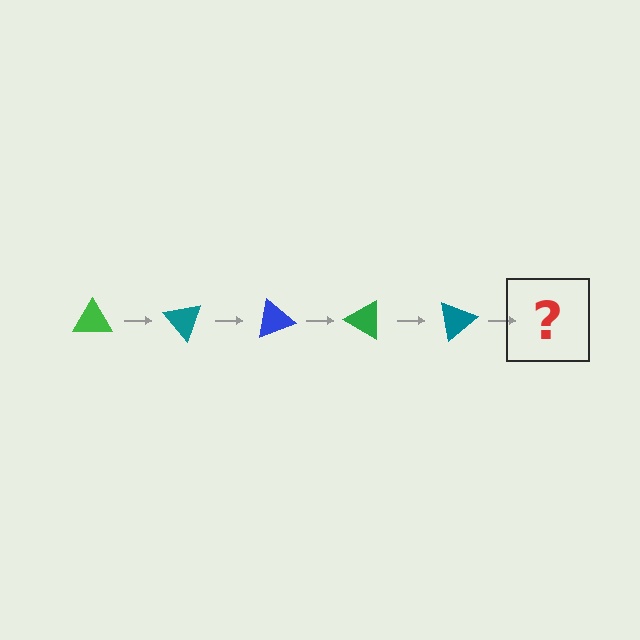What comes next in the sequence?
The next element should be a blue triangle, rotated 250 degrees from the start.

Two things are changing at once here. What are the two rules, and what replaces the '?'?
The two rules are that it rotates 50 degrees each step and the color cycles through green, teal, and blue. The '?' should be a blue triangle, rotated 250 degrees from the start.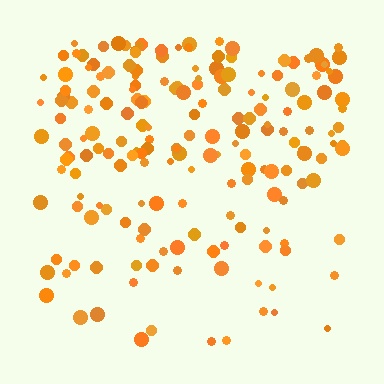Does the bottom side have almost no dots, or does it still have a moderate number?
Still a moderate number, just noticeably fewer than the top.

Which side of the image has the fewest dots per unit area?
The bottom.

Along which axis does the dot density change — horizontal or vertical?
Vertical.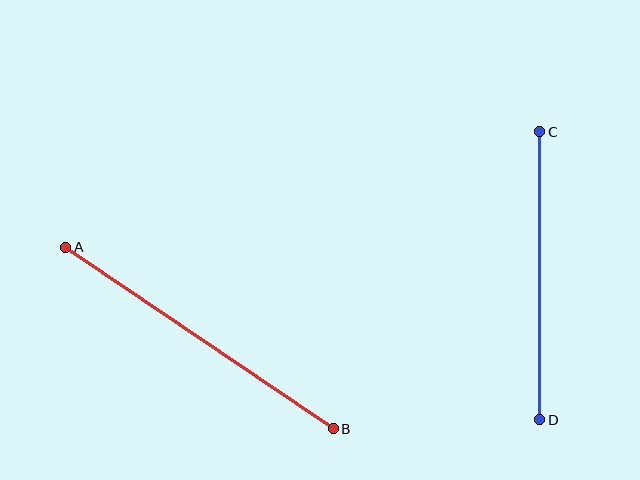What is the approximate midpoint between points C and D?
The midpoint is at approximately (540, 276) pixels.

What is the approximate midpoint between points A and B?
The midpoint is at approximately (199, 338) pixels.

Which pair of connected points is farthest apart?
Points A and B are farthest apart.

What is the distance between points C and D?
The distance is approximately 288 pixels.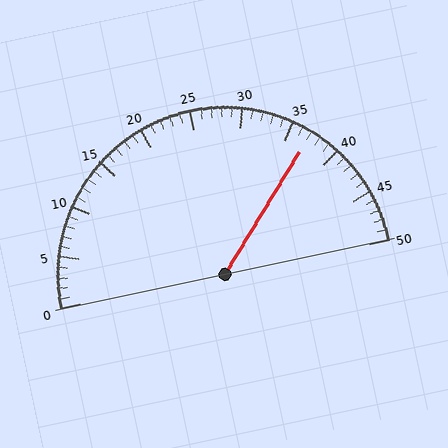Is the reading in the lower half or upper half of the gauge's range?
The reading is in the upper half of the range (0 to 50).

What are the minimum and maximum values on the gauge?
The gauge ranges from 0 to 50.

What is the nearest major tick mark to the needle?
The nearest major tick mark is 35.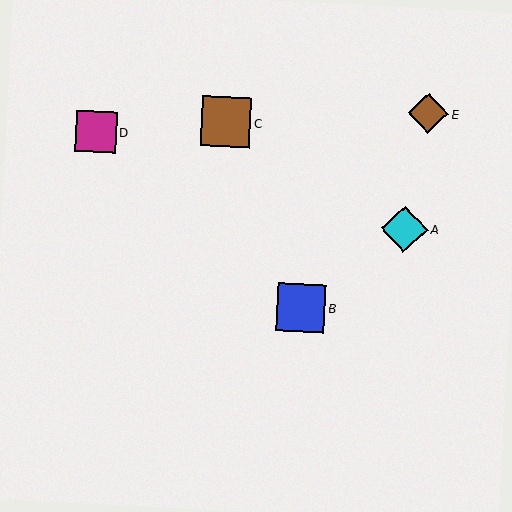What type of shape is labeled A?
Shape A is a cyan diamond.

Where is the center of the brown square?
The center of the brown square is at (226, 122).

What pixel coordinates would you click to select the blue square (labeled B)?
Click at (301, 308) to select the blue square B.